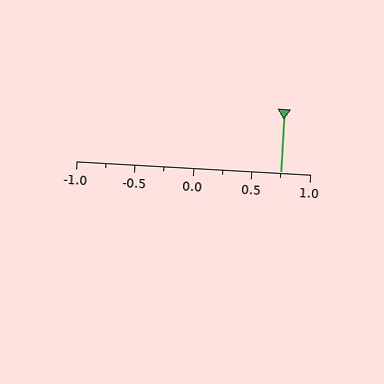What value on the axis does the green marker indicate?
The marker indicates approximately 0.75.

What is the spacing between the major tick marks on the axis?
The major ticks are spaced 0.5 apart.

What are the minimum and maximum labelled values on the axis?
The axis runs from -1.0 to 1.0.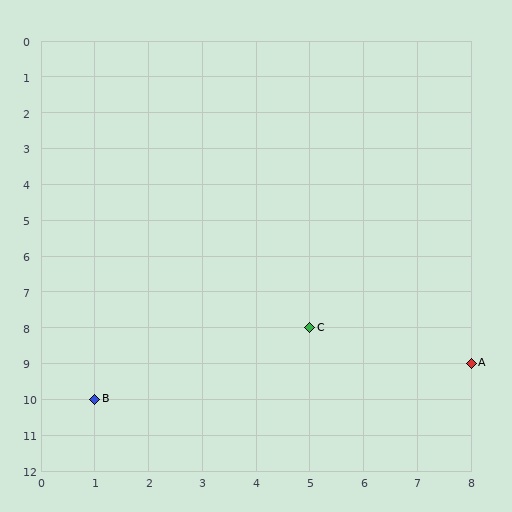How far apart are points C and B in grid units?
Points C and B are 4 columns and 2 rows apart (about 4.5 grid units diagonally).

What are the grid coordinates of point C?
Point C is at grid coordinates (5, 8).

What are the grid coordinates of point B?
Point B is at grid coordinates (1, 10).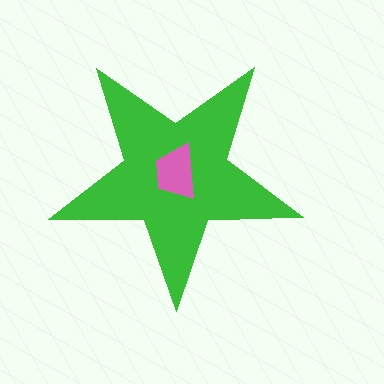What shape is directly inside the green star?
The pink trapezoid.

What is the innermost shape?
The pink trapezoid.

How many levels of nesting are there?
2.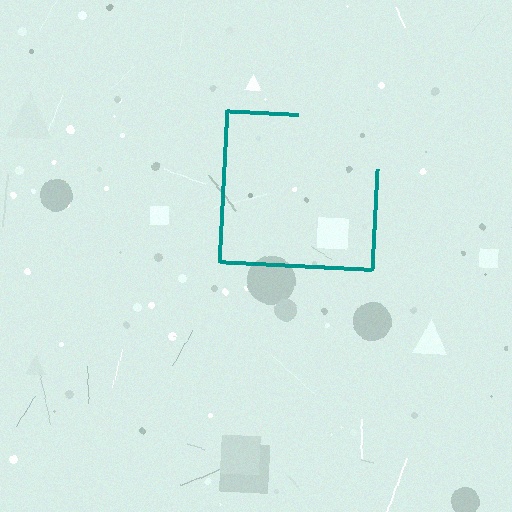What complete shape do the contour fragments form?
The contour fragments form a square.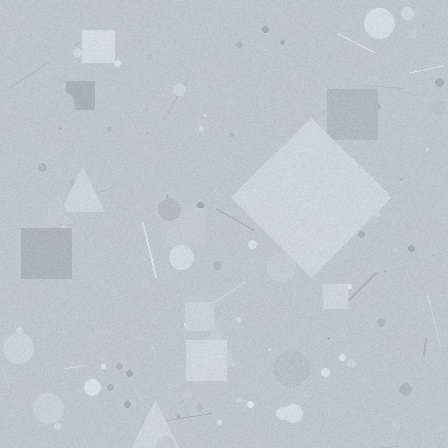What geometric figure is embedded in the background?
A diamond is embedded in the background.